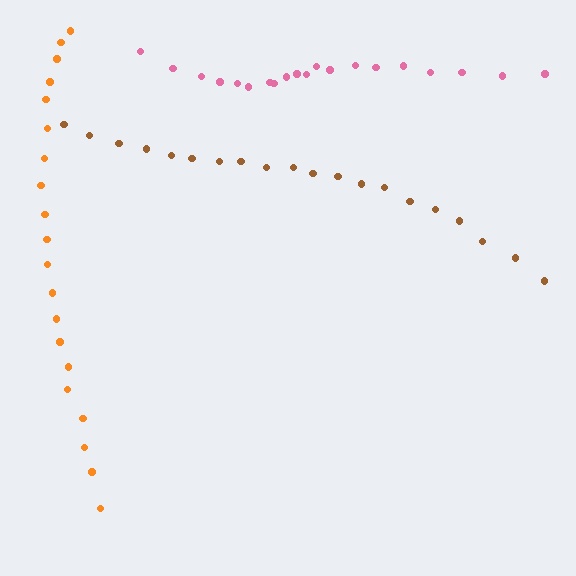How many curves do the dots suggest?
There are 3 distinct paths.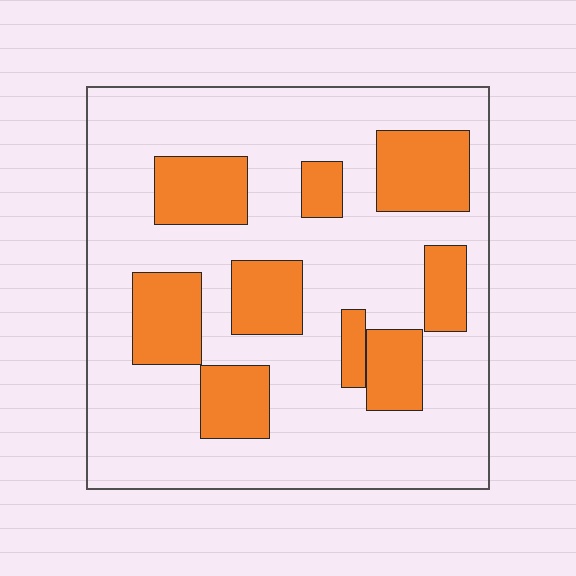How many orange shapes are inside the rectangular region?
9.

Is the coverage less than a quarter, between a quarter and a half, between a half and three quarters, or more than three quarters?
Between a quarter and a half.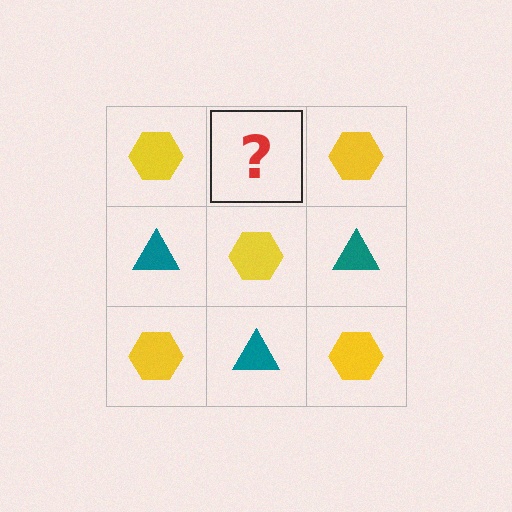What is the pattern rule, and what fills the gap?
The rule is that it alternates yellow hexagon and teal triangle in a checkerboard pattern. The gap should be filled with a teal triangle.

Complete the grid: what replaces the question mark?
The question mark should be replaced with a teal triangle.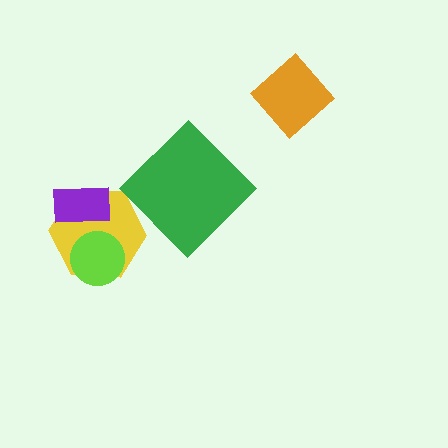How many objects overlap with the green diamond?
0 objects overlap with the green diamond.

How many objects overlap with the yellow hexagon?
2 objects overlap with the yellow hexagon.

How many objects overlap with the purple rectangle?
1 object overlaps with the purple rectangle.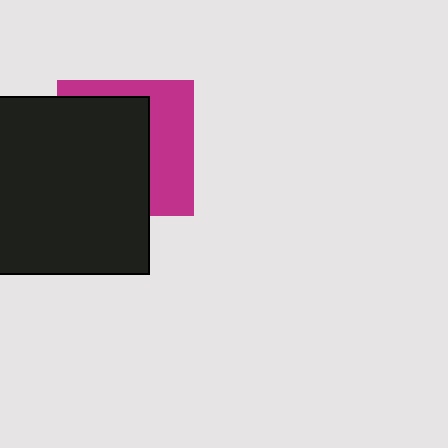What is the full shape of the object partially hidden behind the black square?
The partially hidden object is a magenta square.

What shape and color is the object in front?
The object in front is a black square.